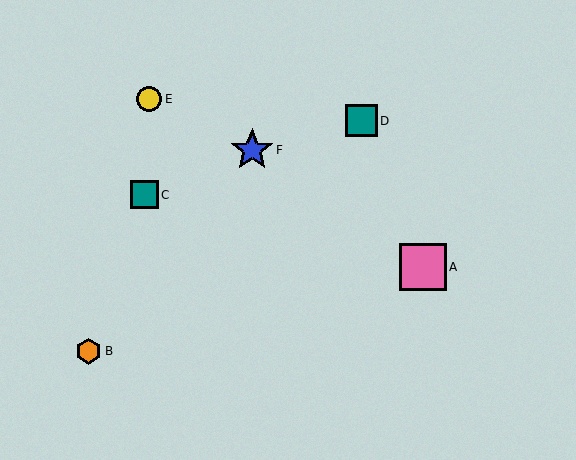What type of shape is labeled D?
Shape D is a teal square.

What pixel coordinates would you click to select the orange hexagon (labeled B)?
Click at (89, 351) to select the orange hexagon B.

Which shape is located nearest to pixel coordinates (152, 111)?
The yellow circle (labeled E) at (149, 99) is nearest to that location.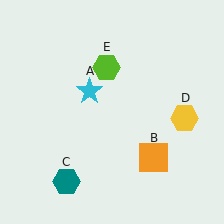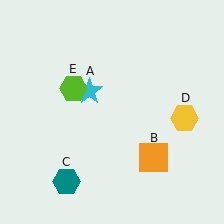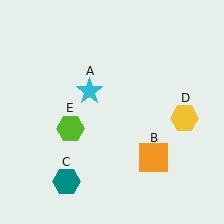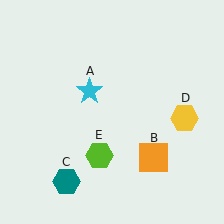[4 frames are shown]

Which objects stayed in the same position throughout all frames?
Cyan star (object A) and orange square (object B) and teal hexagon (object C) and yellow hexagon (object D) remained stationary.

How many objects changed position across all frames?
1 object changed position: lime hexagon (object E).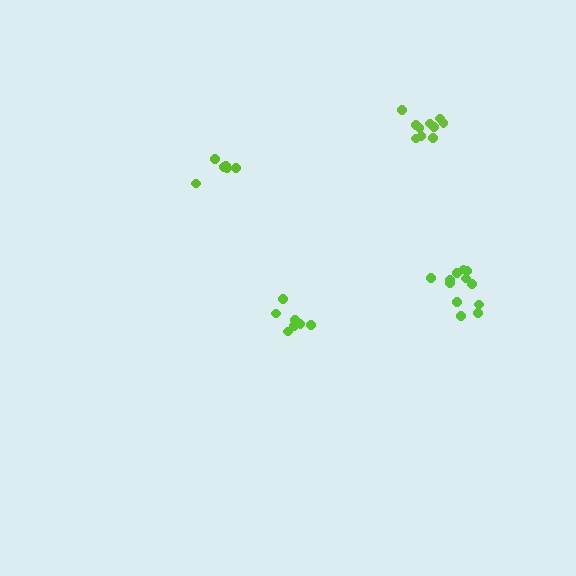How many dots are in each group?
Group 1: 6 dots, Group 2: 7 dots, Group 3: 12 dots, Group 4: 10 dots (35 total).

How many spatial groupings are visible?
There are 4 spatial groupings.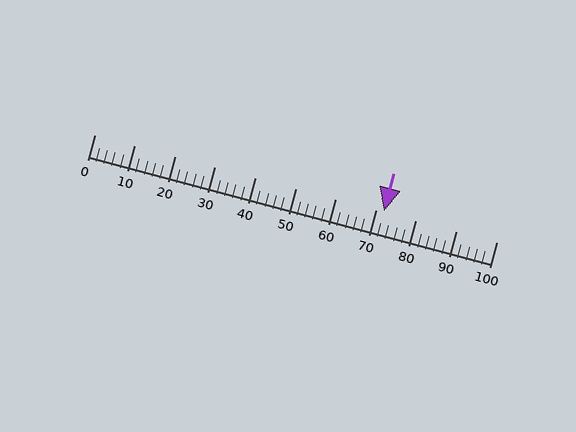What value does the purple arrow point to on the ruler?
The purple arrow points to approximately 72.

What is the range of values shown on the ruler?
The ruler shows values from 0 to 100.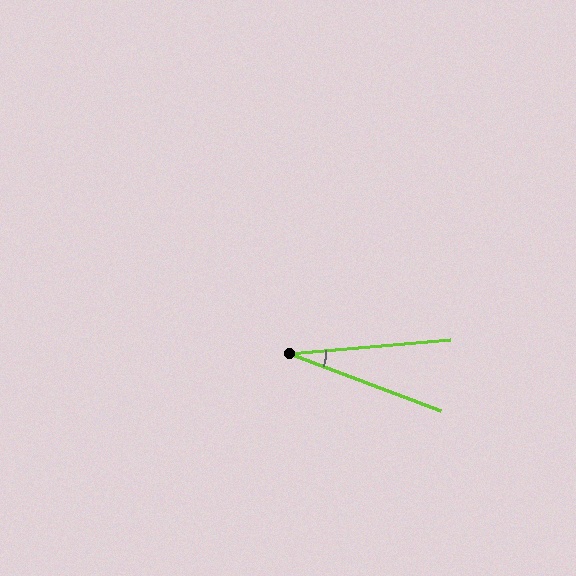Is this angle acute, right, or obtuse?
It is acute.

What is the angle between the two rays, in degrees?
Approximately 26 degrees.